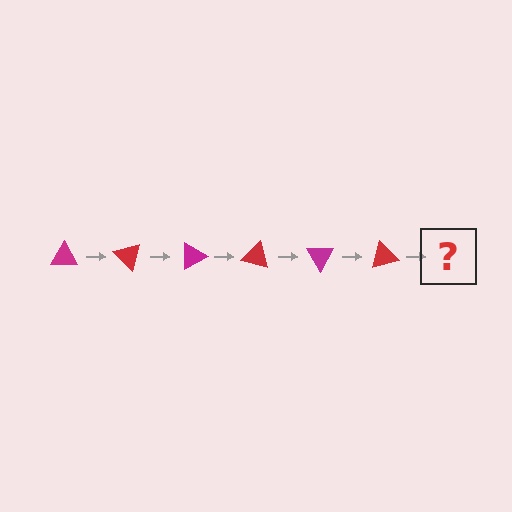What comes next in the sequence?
The next element should be a magenta triangle, rotated 270 degrees from the start.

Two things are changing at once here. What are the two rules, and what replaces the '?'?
The two rules are that it rotates 45 degrees each step and the color cycles through magenta and red. The '?' should be a magenta triangle, rotated 270 degrees from the start.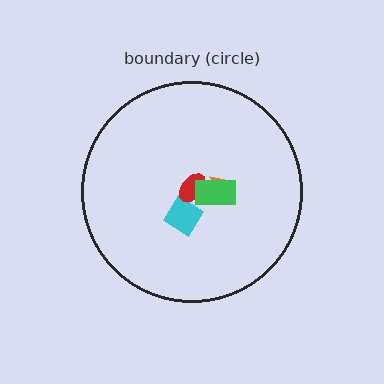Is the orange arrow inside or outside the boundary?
Inside.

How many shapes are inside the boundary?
4 inside, 0 outside.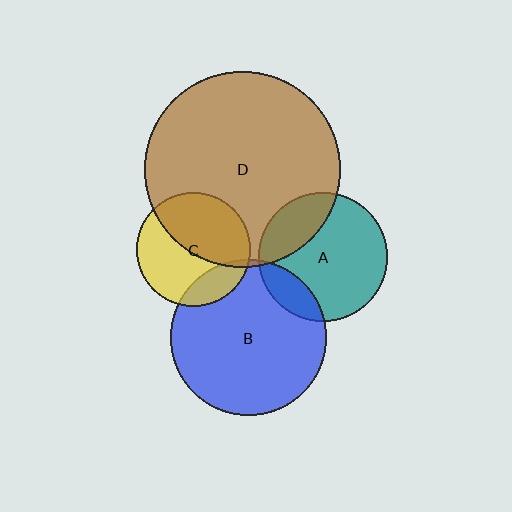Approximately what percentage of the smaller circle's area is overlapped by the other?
Approximately 25%.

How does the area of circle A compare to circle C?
Approximately 1.3 times.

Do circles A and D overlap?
Yes.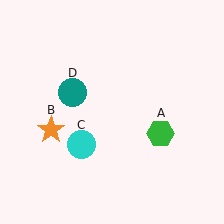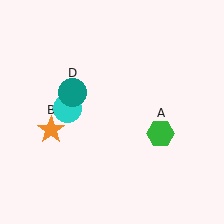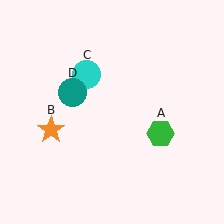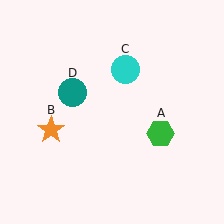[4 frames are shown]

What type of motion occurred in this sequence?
The cyan circle (object C) rotated clockwise around the center of the scene.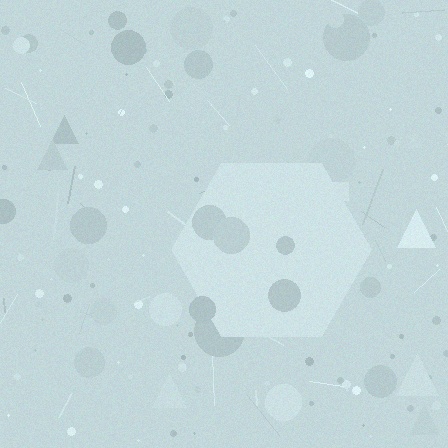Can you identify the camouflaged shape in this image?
The camouflaged shape is a hexagon.